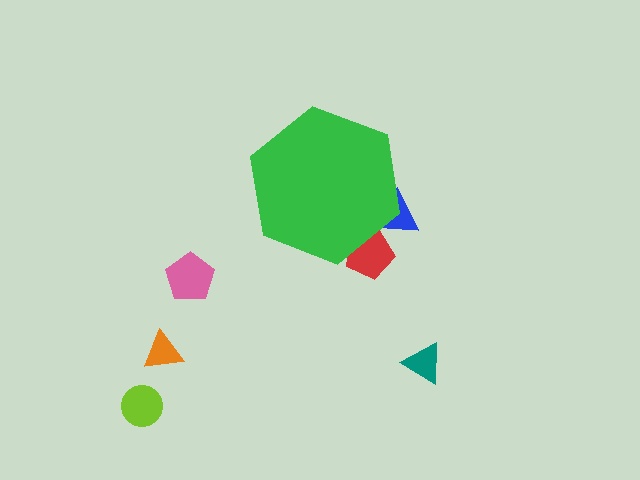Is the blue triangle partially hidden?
Yes, the blue triangle is partially hidden behind the green hexagon.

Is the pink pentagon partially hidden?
No, the pink pentagon is fully visible.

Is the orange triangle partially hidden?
No, the orange triangle is fully visible.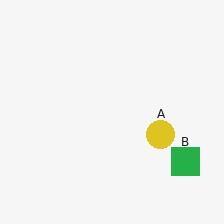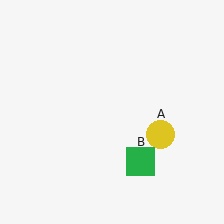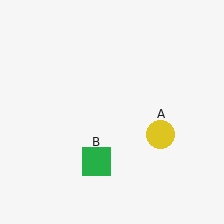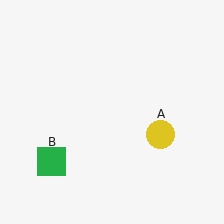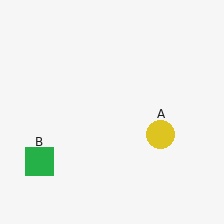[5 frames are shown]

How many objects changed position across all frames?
1 object changed position: green square (object B).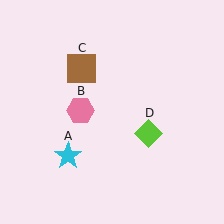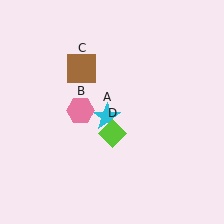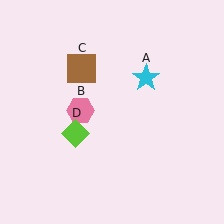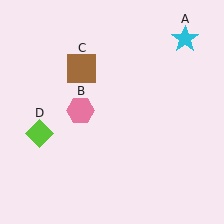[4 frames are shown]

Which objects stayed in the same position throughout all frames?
Pink hexagon (object B) and brown square (object C) remained stationary.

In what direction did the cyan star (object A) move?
The cyan star (object A) moved up and to the right.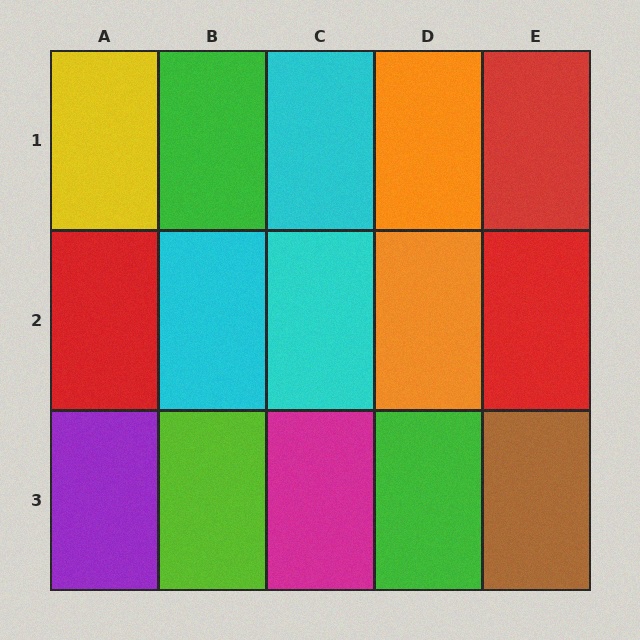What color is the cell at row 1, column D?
Orange.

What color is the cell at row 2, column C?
Cyan.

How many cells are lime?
1 cell is lime.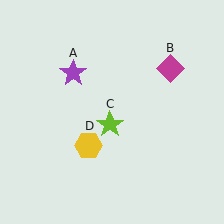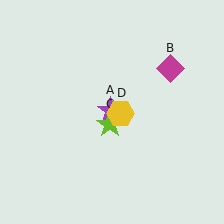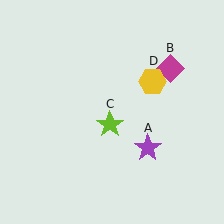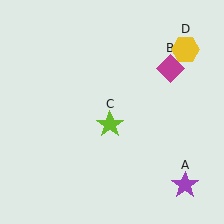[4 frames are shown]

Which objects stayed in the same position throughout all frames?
Magenta diamond (object B) and lime star (object C) remained stationary.